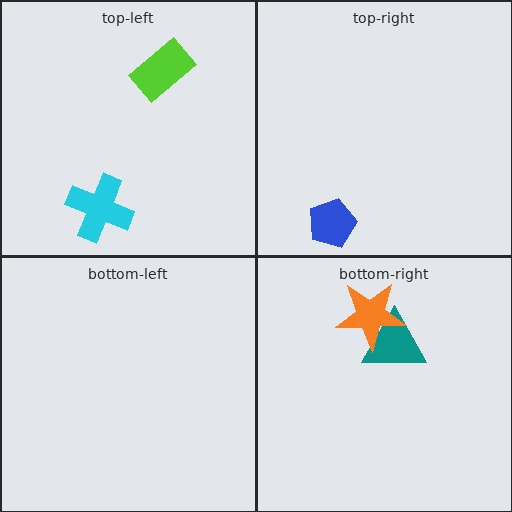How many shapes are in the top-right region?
1.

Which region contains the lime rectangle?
The top-left region.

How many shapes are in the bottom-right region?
2.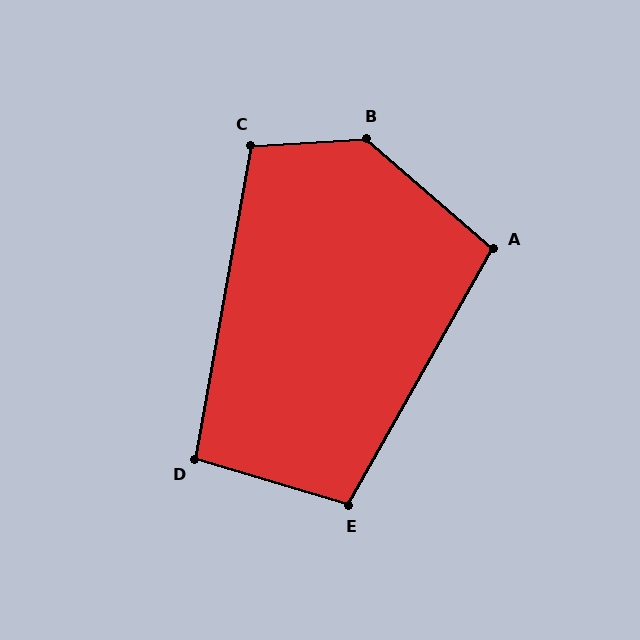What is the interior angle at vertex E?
Approximately 103 degrees (obtuse).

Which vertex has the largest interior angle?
B, at approximately 135 degrees.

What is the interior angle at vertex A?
Approximately 101 degrees (obtuse).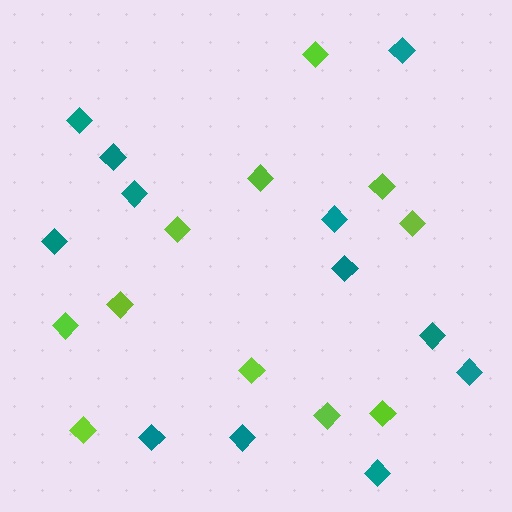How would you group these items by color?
There are 2 groups: one group of lime diamonds (11) and one group of teal diamonds (12).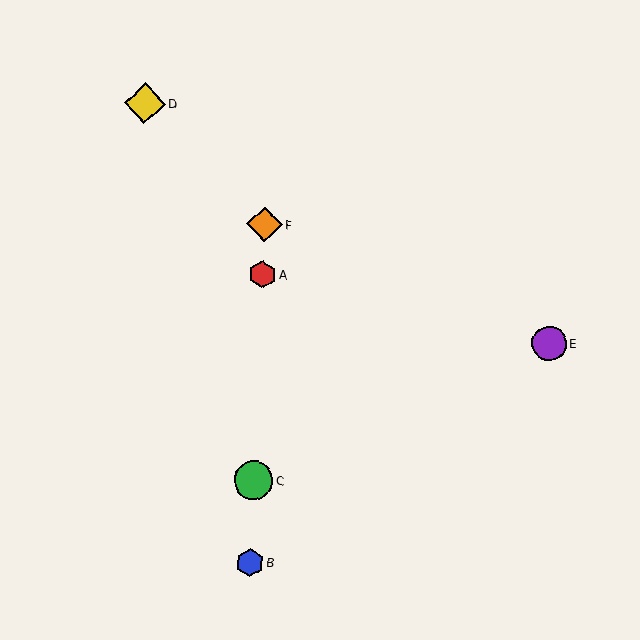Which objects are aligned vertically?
Objects A, B, C, F are aligned vertically.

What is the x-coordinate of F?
Object F is at x≈265.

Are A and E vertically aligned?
No, A is at x≈262 and E is at x≈549.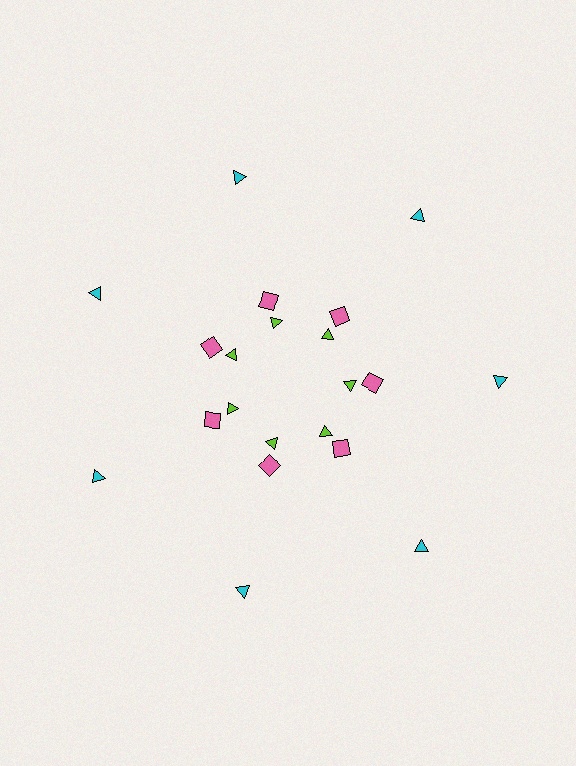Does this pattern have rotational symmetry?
Yes, this pattern has 7-fold rotational symmetry. It looks the same after rotating 51 degrees around the center.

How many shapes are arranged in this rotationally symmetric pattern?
There are 21 shapes, arranged in 7 groups of 3.